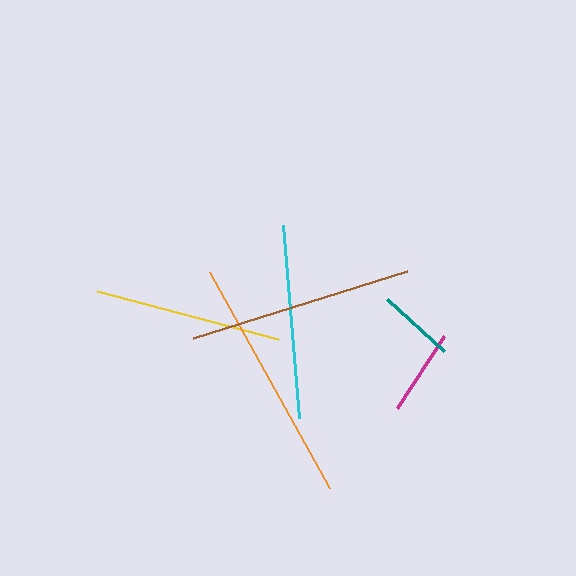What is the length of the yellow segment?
The yellow segment is approximately 188 pixels long.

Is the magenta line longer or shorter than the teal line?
The magenta line is longer than the teal line.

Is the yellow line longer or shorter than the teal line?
The yellow line is longer than the teal line.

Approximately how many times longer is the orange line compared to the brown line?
The orange line is approximately 1.1 times the length of the brown line.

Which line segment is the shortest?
The teal line is the shortest at approximately 77 pixels.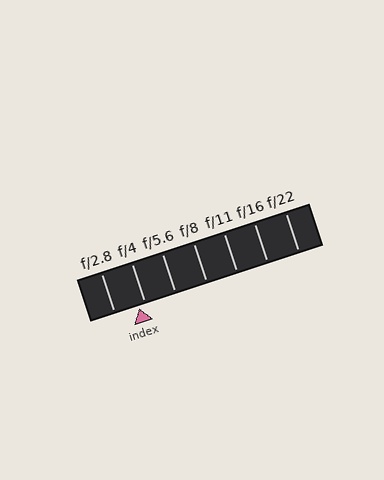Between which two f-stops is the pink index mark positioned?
The index mark is between f/2.8 and f/4.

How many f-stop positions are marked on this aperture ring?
There are 7 f-stop positions marked.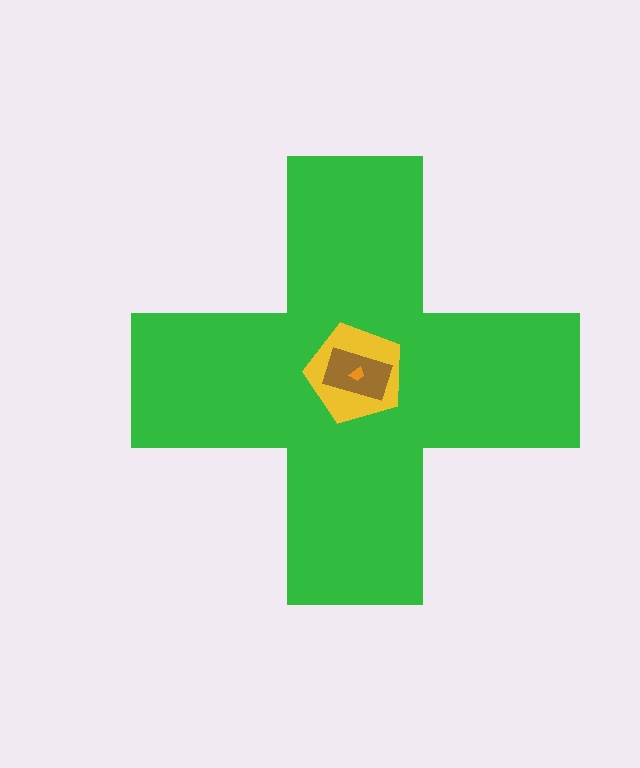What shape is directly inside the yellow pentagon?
The brown rectangle.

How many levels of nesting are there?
4.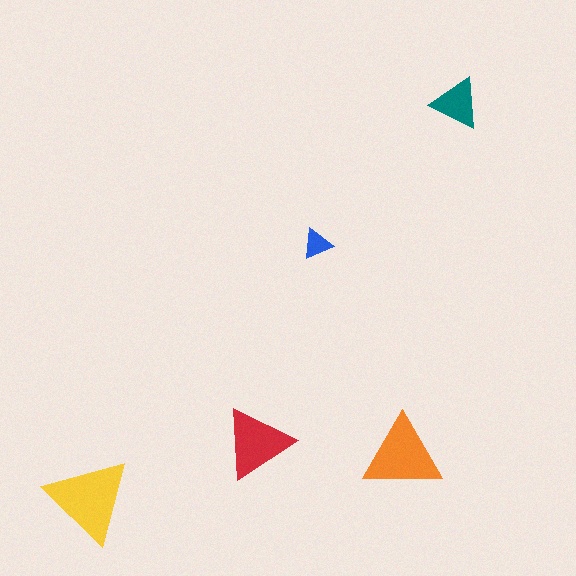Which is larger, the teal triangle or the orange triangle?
The orange one.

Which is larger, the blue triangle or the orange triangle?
The orange one.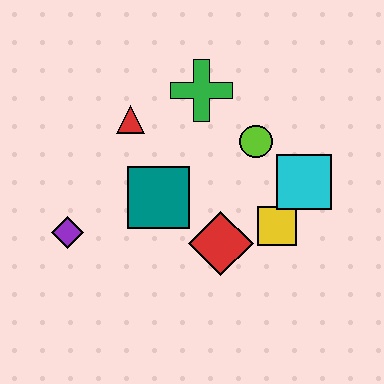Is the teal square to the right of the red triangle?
Yes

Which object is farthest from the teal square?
The cyan square is farthest from the teal square.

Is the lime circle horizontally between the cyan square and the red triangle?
Yes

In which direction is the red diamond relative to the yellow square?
The red diamond is to the left of the yellow square.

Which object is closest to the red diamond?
The yellow square is closest to the red diamond.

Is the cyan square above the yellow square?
Yes